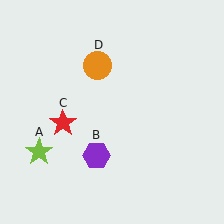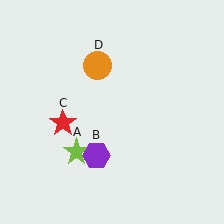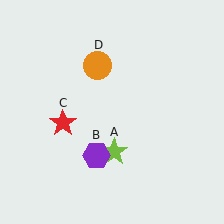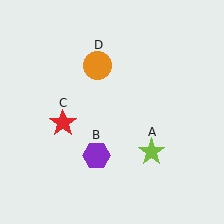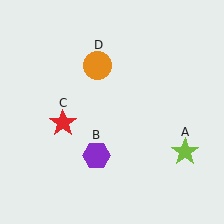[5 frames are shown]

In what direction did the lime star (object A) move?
The lime star (object A) moved right.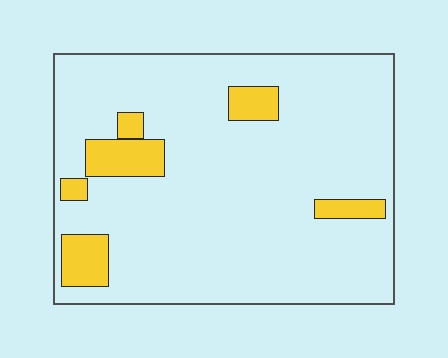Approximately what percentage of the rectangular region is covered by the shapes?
Approximately 10%.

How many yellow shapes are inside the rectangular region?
6.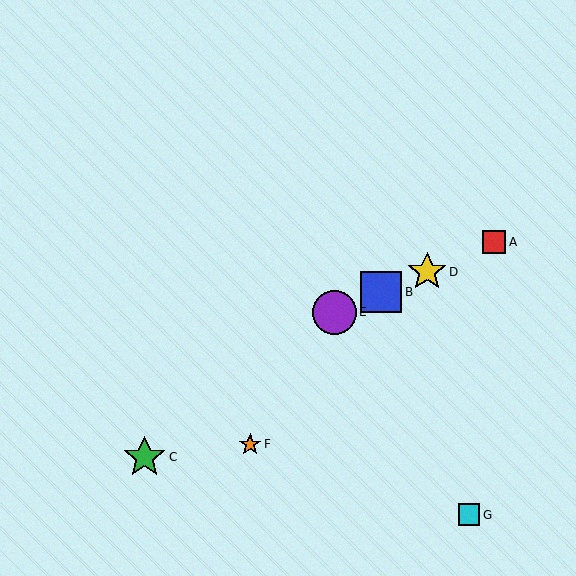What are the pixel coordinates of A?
Object A is at (494, 242).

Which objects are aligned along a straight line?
Objects A, B, D, E are aligned along a straight line.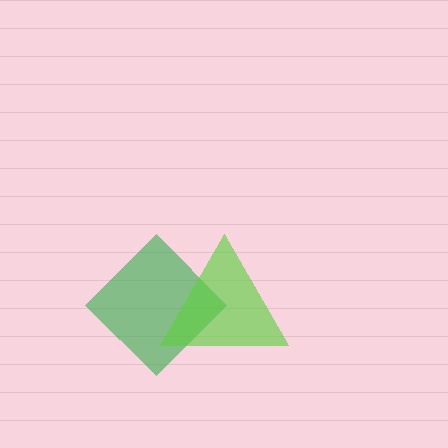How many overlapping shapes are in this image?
There are 2 overlapping shapes in the image.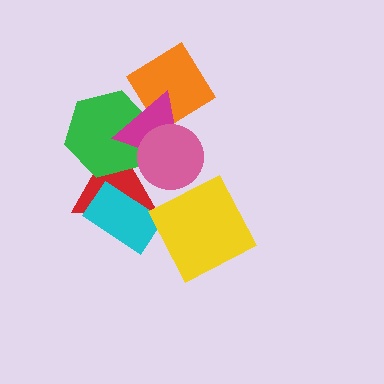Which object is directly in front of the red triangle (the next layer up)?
The green hexagon is directly in front of the red triangle.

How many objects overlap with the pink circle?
4 objects overlap with the pink circle.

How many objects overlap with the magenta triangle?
4 objects overlap with the magenta triangle.